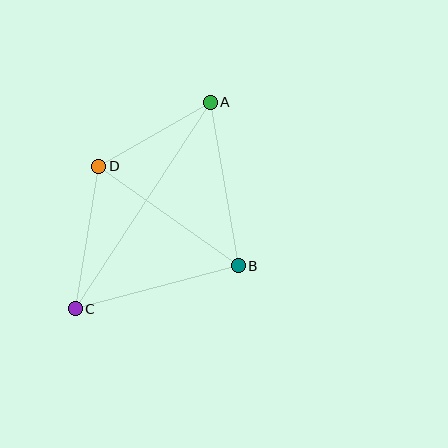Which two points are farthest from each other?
Points A and C are farthest from each other.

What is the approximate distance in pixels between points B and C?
The distance between B and C is approximately 169 pixels.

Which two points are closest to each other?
Points A and D are closest to each other.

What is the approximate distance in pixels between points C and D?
The distance between C and D is approximately 145 pixels.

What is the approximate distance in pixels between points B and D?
The distance between B and D is approximately 172 pixels.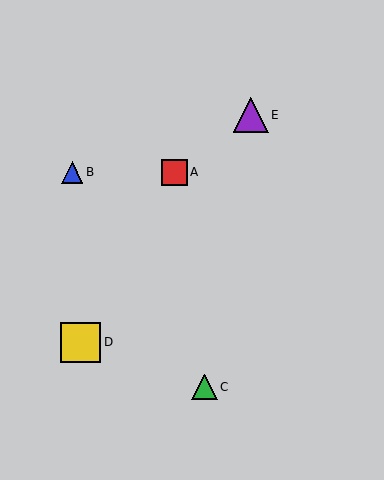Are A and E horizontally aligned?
No, A is at y≈172 and E is at y≈115.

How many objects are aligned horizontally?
2 objects (A, B) are aligned horizontally.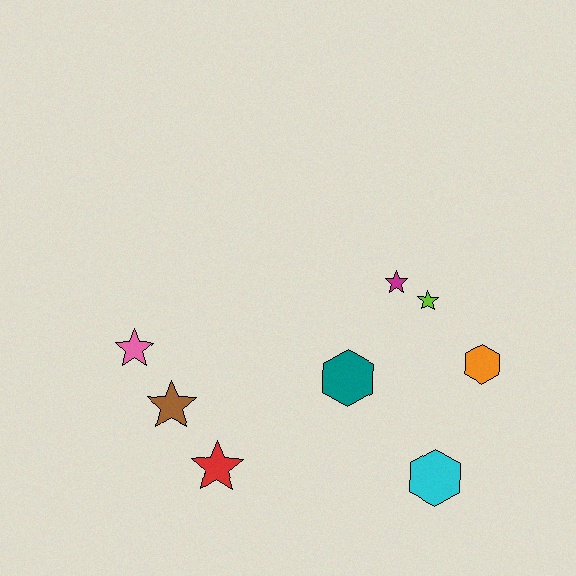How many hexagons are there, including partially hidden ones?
There are 3 hexagons.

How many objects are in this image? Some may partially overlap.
There are 8 objects.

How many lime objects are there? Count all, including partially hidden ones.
There is 1 lime object.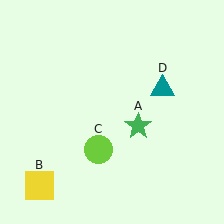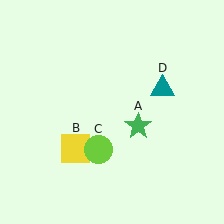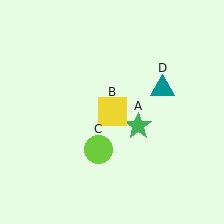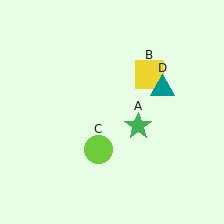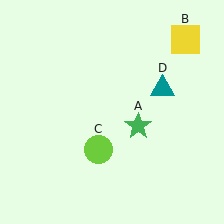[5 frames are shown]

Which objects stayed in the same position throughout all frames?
Green star (object A) and lime circle (object C) and teal triangle (object D) remained stationary.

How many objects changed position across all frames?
1 object changed position: yellow square (object B).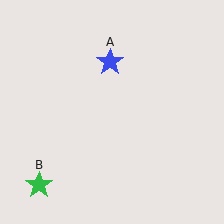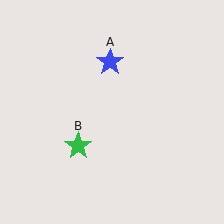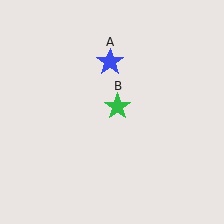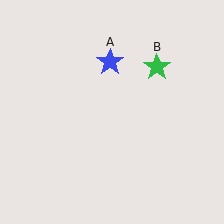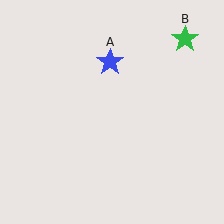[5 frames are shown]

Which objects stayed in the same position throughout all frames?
Blue star (object A) remained stationary.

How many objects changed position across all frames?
1 object changed position: green star (object B).